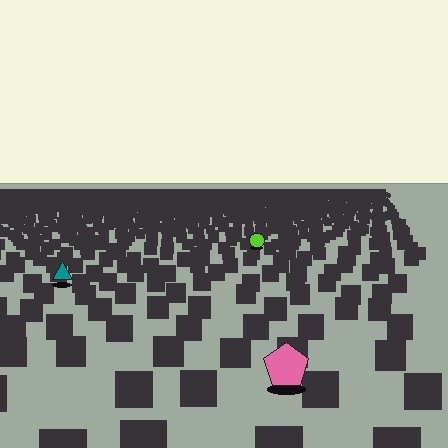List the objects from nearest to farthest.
From nearest to farthest: the pink pentagon, the teal triangle, the lime circle.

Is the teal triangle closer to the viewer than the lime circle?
Yes. The teal triangle is closer — you can tell from the texture gradient: the ground texture is coarser near it.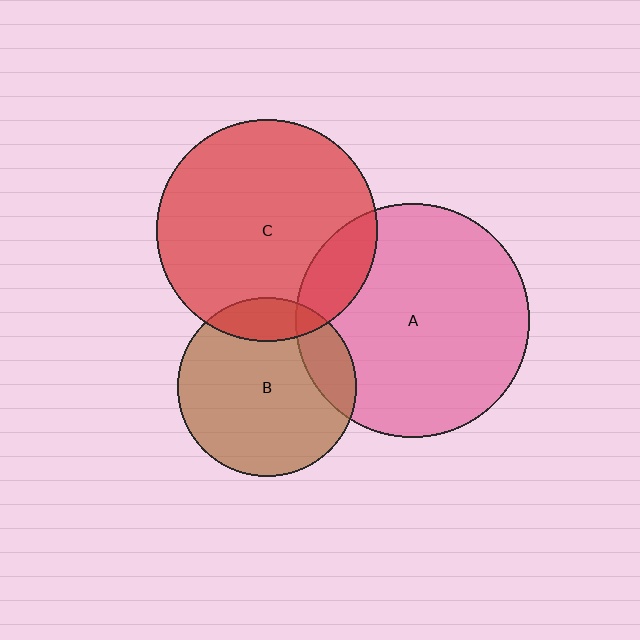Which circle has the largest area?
Circle A (pink).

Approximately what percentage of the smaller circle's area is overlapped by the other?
Approximately 15%.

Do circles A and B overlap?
Yes.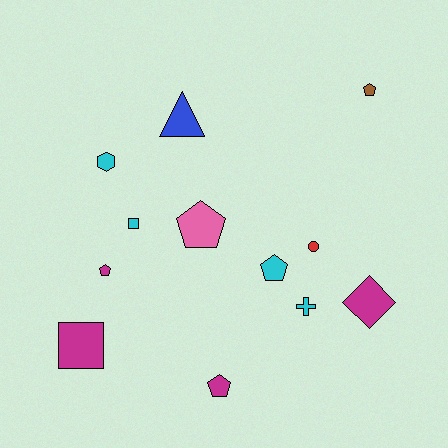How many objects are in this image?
There are 12 objects.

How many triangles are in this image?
There is 1 triangle.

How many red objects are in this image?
There is 1 red object.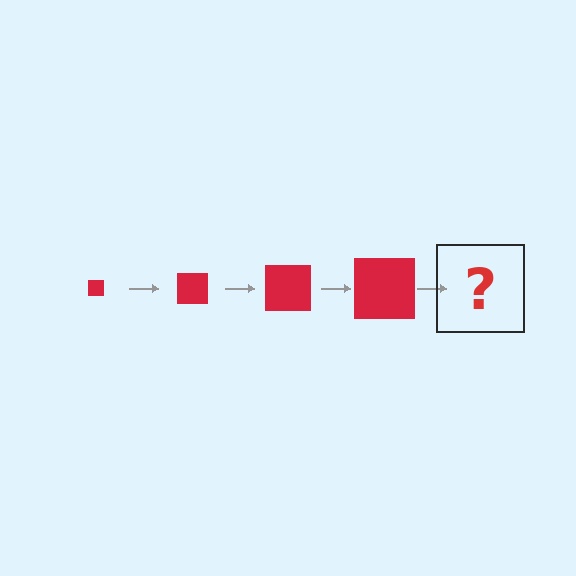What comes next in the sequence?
The next element should be a red square, larger than the previous one.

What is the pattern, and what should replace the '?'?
The pattern is that the square gets progressively larger each step. The '?' should be a red square, larger than the previous one.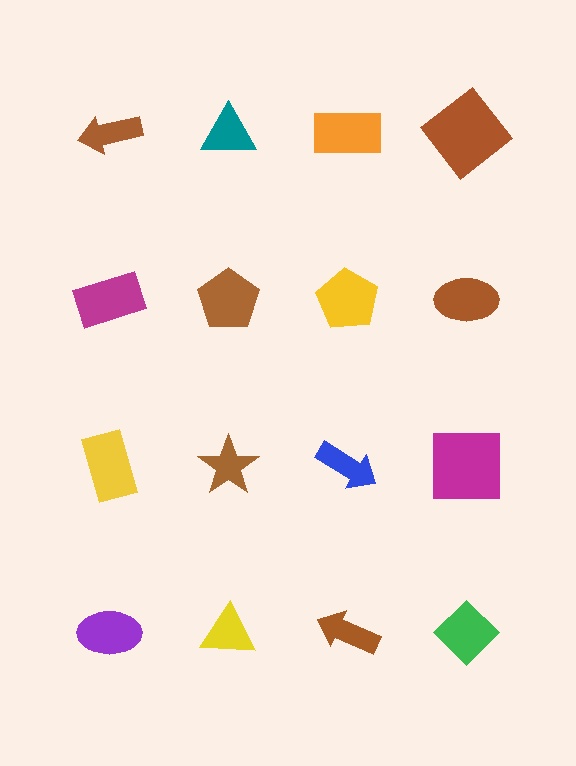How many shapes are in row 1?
4 shapes.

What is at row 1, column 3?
An orange rectangle.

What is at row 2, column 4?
A brown ellipse.